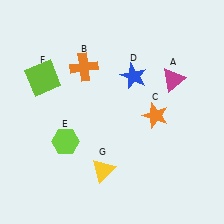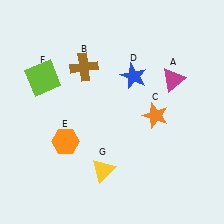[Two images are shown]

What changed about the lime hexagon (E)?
In Image 1, E is lime. In Image 2, it changed to orange.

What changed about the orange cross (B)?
In Image 1, B is orange. In Image 2, it changed to brown.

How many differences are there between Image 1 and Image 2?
There are 2 differences between the two images.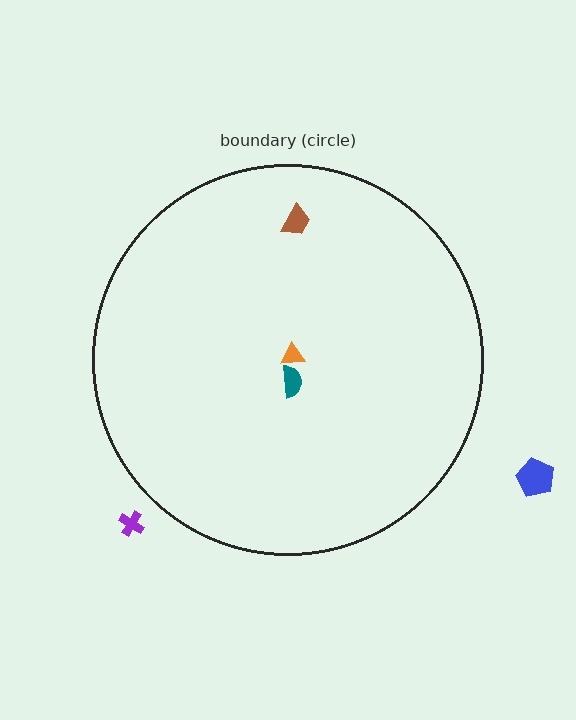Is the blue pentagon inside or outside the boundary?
Outside.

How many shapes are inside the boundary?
3 inside, 2 outside.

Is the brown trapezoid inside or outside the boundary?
Inside.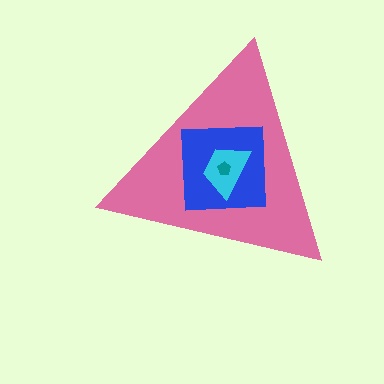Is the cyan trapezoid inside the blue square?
Yes.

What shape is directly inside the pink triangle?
The blue square.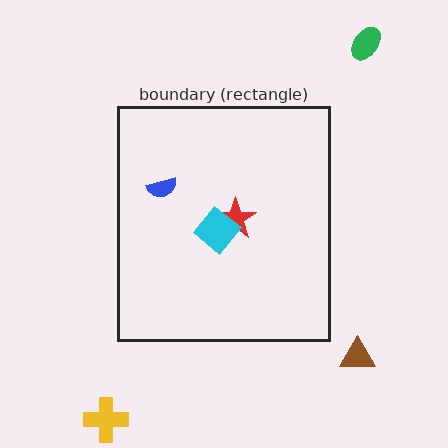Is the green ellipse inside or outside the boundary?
Outside.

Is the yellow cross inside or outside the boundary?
Outside.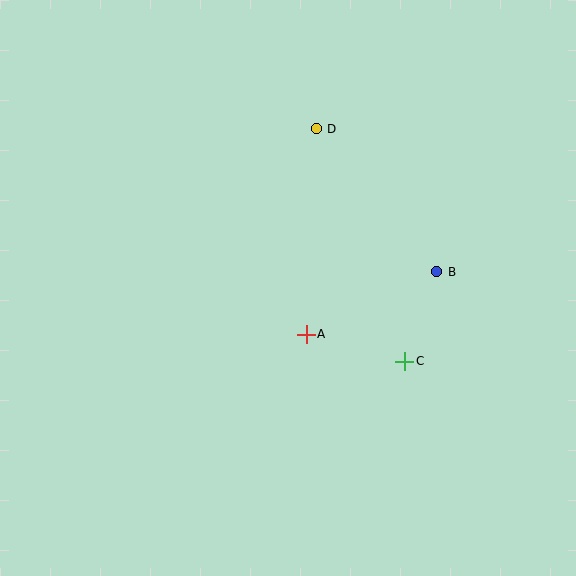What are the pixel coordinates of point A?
Point A is at (306, 334).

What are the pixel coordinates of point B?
Point B is at (437, 272).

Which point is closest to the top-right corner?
Point D is closest to the top-right corner.